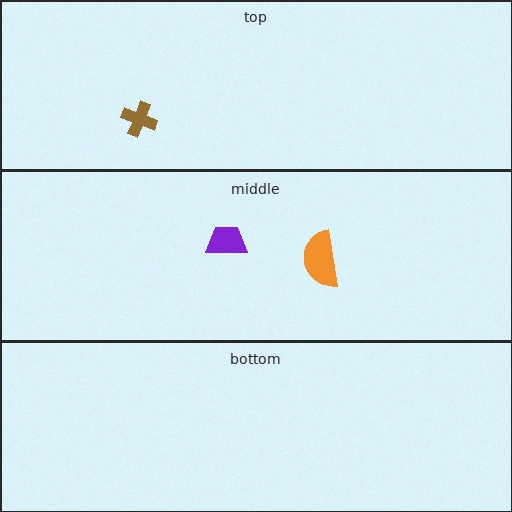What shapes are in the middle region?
The purple trapezoid, the orange semicircle.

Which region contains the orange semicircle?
The middle region.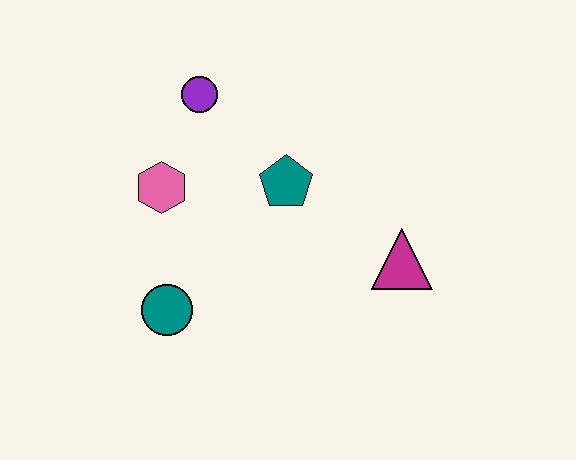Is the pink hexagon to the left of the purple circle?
Yes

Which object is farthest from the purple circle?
The magenta triangle is farthest from the purple circle.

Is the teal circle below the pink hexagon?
Yes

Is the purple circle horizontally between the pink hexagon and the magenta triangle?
Yes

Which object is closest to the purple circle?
The pink hexagon is closest to the purple circle.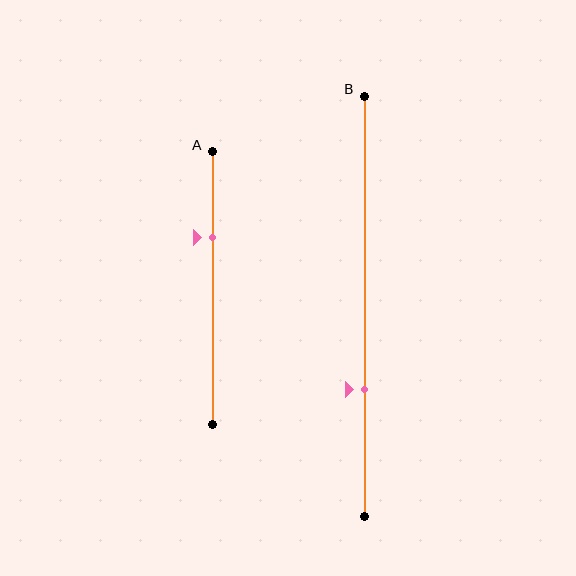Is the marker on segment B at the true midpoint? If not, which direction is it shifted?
No, the marker on segment B is shifted downward by about 20% of the segment length.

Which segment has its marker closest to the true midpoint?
Segment A has its marker closest to the true midpoint.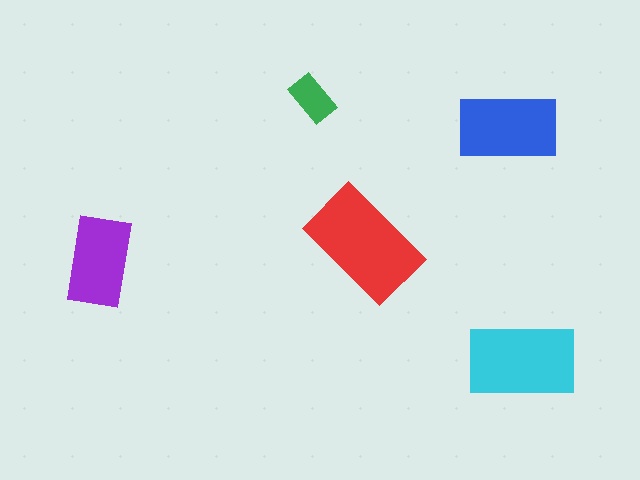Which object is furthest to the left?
The purple rectangle is leftmost.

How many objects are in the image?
There are 5 objects in the image.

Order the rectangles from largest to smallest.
the red one, the cyan one, the blue one, the purple one, the green one.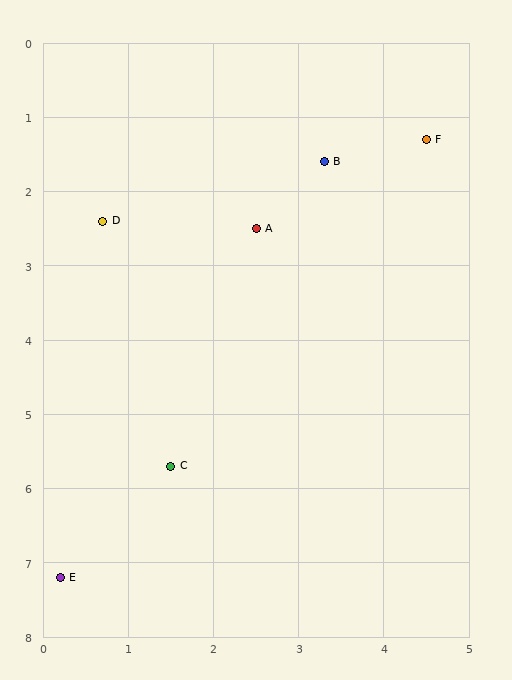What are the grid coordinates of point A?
Point A is at approximately (2.5, 2.5).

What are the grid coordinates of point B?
Point B is at approximately (3.3, 1.6).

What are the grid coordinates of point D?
Point D is at approximately (0.7, 2.4).